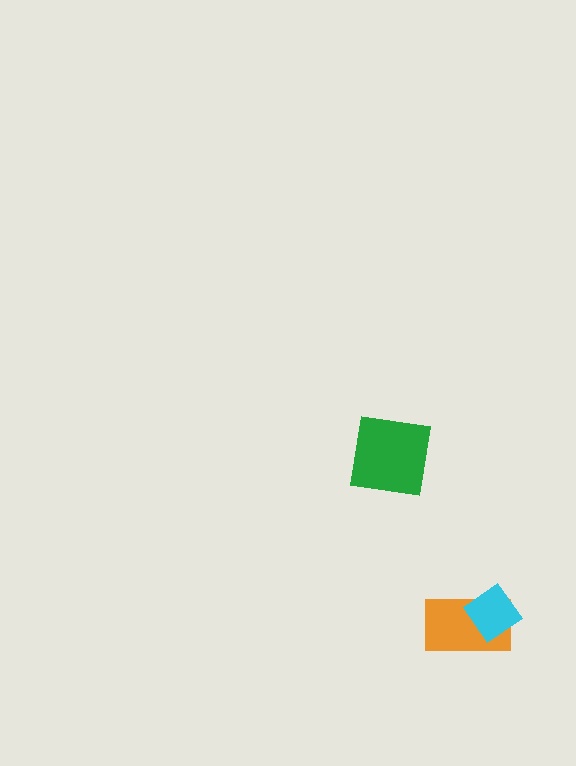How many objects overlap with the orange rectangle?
1 object overlaps with the orange rectangle.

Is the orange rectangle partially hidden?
Yes, it is partially covered by another shape.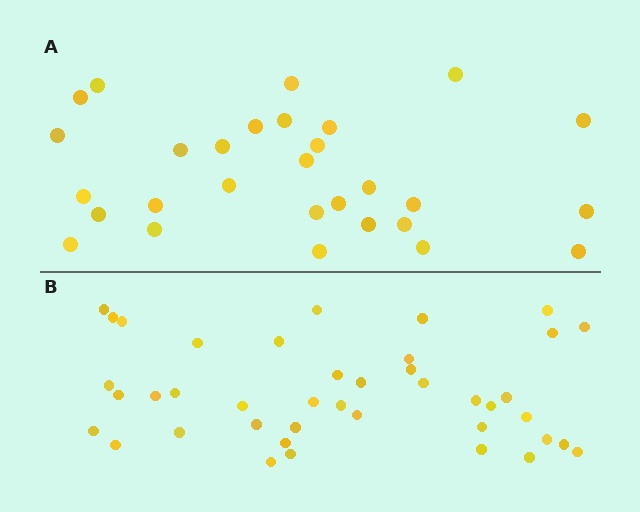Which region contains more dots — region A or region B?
Region B (the bottom region) has more dots.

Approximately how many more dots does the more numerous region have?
Region B has roughly 12 or so more dots than region A.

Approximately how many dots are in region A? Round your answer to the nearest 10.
About 30 dots. (The exact count is 29, which rounds to 30.)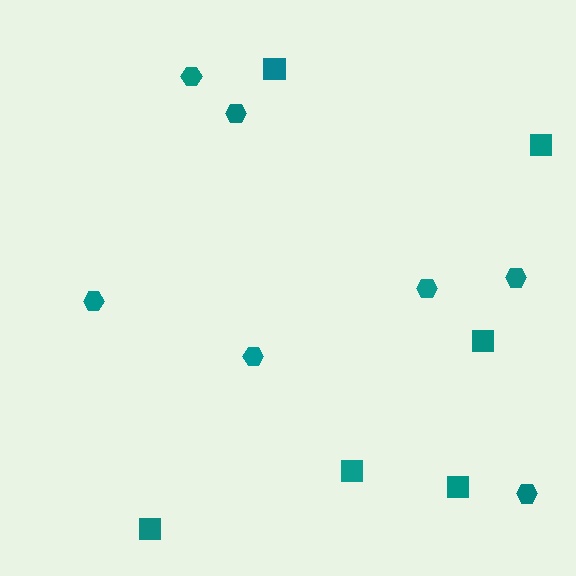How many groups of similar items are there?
There are 2 groups: one group of squares (6) and one group of hexagons (7).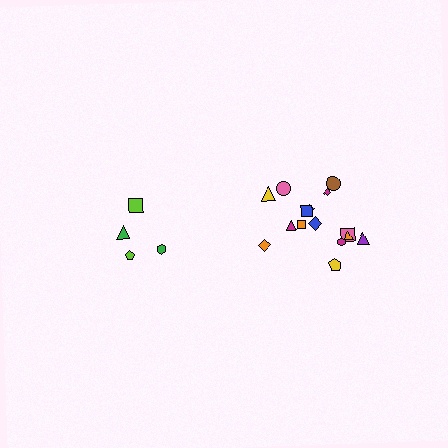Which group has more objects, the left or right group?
The right group.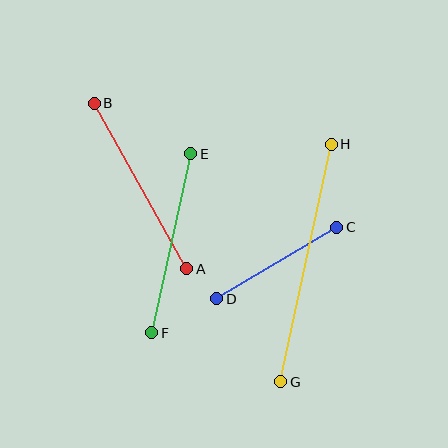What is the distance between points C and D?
The distance is approximately 140 pixels.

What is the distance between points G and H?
The distance is approximately 243 pixels.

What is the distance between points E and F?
The distance is approximately 183 pixels.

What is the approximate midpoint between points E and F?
The midpoint is at approximately (171, 243) pixels.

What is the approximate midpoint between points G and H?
The midpoint is at approximately (306, 263) pixels.